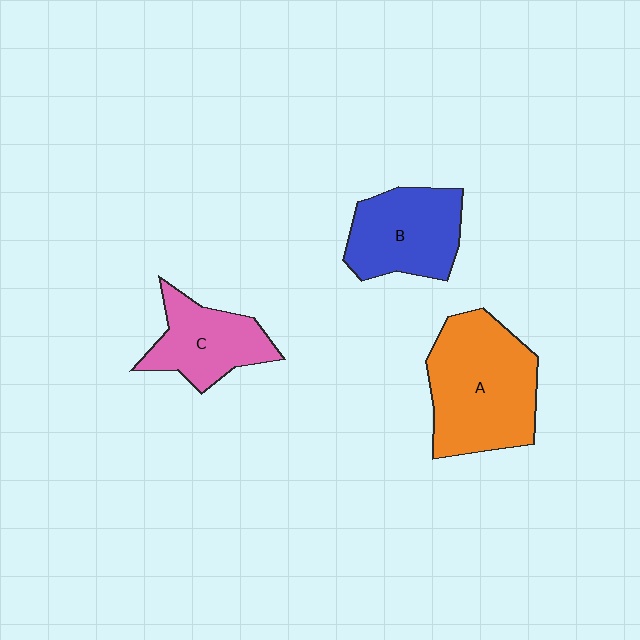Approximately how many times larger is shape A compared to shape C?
Approximately 1.7 times.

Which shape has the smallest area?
Shape C (pink).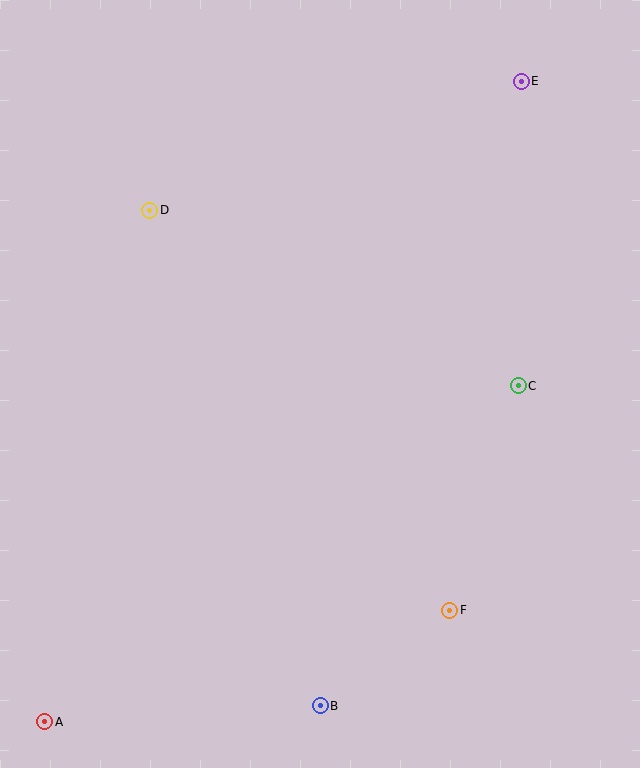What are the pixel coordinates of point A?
Point A is at (45, 722).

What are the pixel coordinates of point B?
Point B is at (320, 706).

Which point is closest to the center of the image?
Point C at (518, 386) is closest to the center.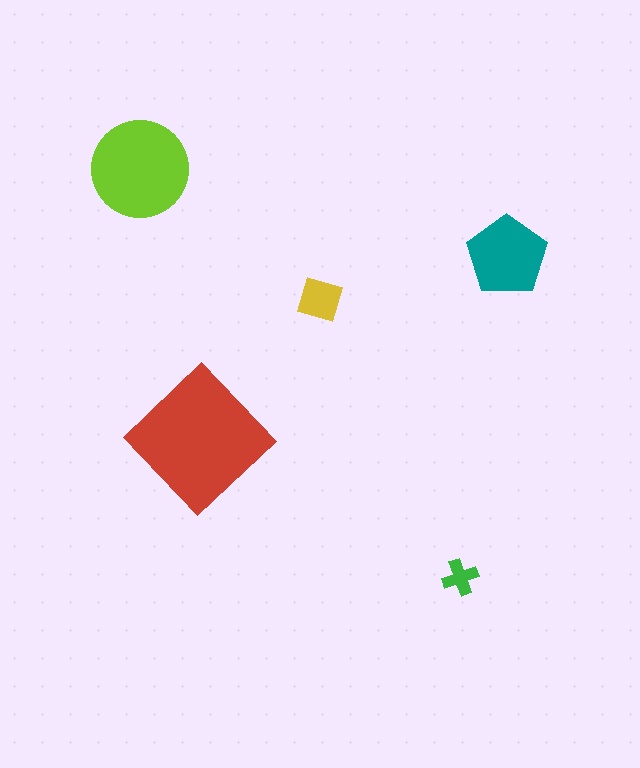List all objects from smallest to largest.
The green cross, the yellow diamond, the teal pentagon, the lime circle, the red diamond.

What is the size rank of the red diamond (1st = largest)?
1st.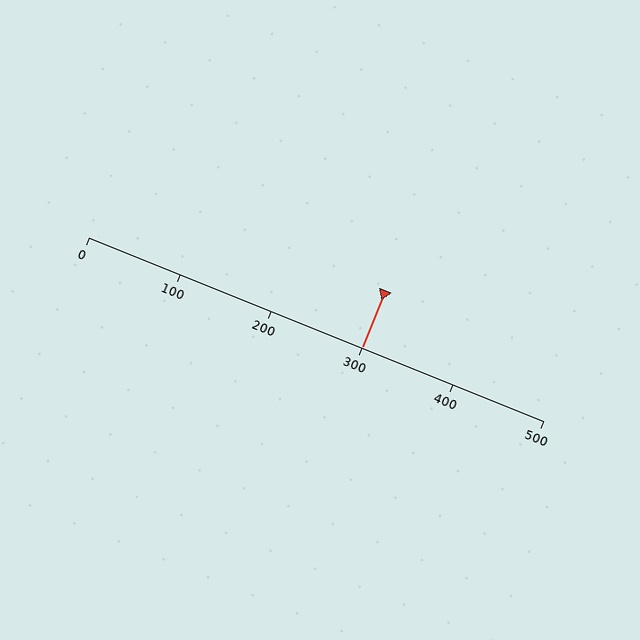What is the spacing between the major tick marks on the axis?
The major ticks are spaced 100 apart.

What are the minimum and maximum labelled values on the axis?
The axis runs from 0 to 500.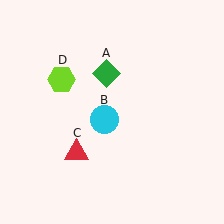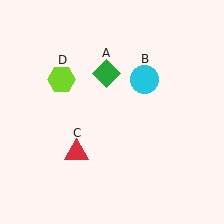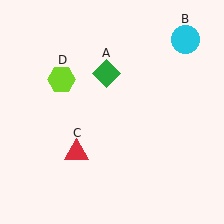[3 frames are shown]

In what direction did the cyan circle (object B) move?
The cyan circle (object B) moved up and to the right.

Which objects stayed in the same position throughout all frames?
Green diamond (object A) and red triangle (object C) and lime hexagon (object D) remained stationary.